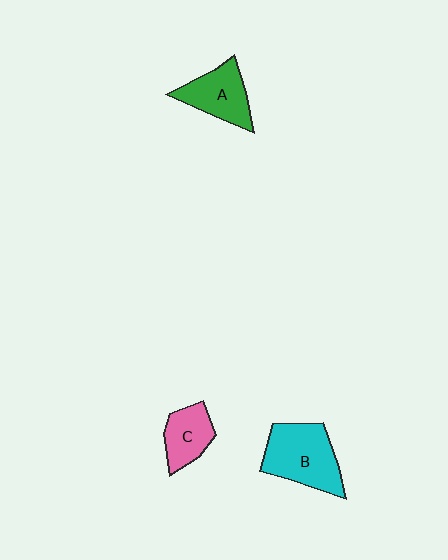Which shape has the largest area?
Shape B (cyan).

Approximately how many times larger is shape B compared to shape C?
Approximately 1.7 times.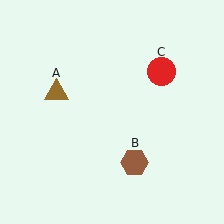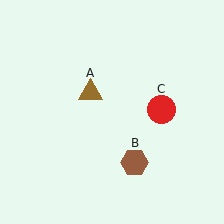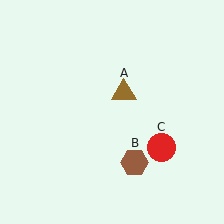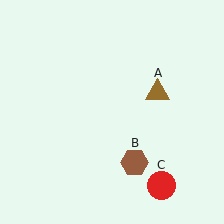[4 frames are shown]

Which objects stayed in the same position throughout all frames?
Brown hexagon (object B) remained stationary.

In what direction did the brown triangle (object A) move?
The brown triangle (object A) moved right.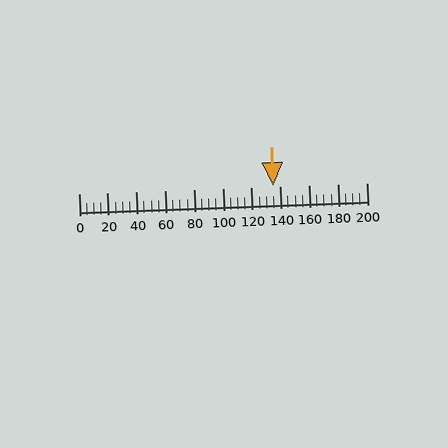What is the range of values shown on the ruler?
The ruler shows values from 0 to 200.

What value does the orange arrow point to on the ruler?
The orange arrow points to approximately 135.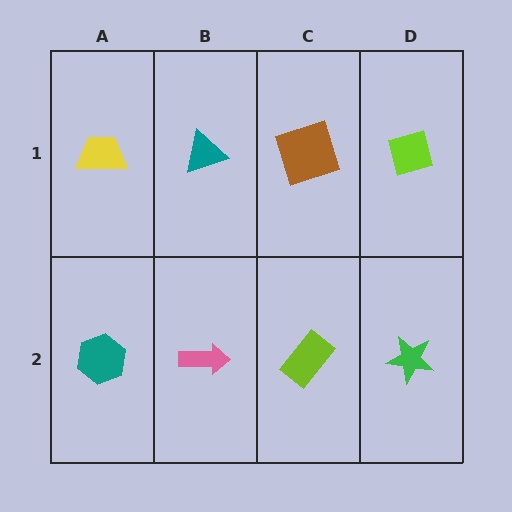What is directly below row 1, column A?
A teal hexagon.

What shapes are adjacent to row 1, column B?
A pink arrow (row 2, column B), a yellow trapezoid (row 1, column A), a brown square (row 1, column C).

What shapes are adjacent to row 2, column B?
A teal triangle (row 1, column B), a teal hexagon (row 2, column A), a lime rectangle (row 2, column C).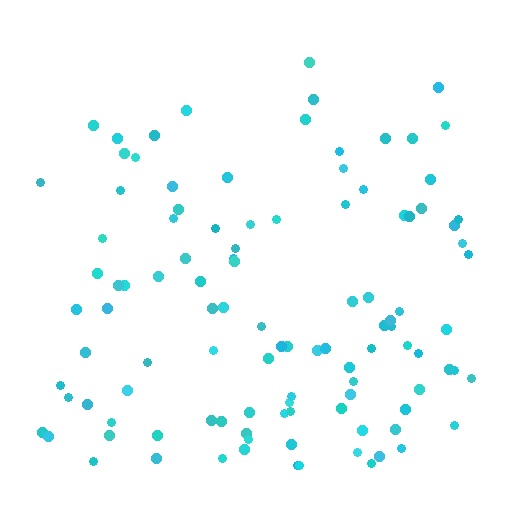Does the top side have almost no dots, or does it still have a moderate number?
Still a moderate number, just noticeably fewer than the bottom.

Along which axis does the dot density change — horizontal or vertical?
Vertical.